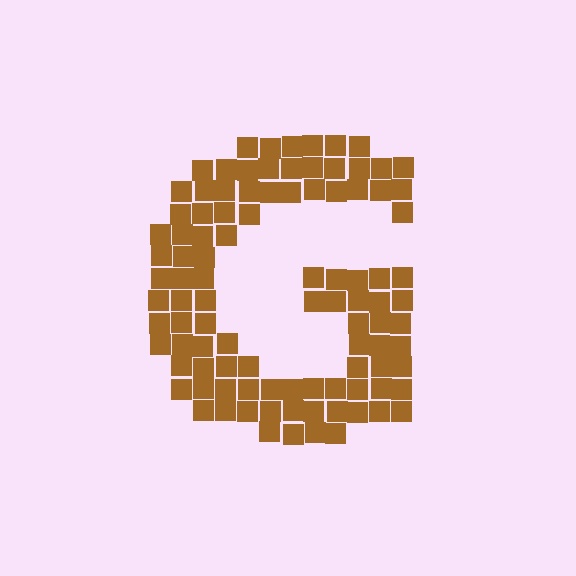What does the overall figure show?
The overall figure shows the letter G.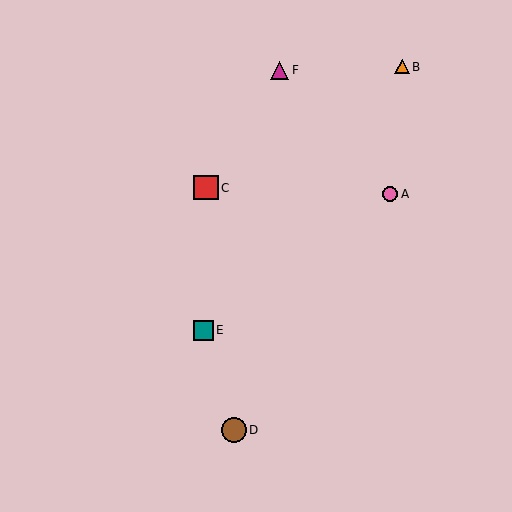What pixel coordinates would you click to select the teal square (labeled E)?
Click at (203, 330) to select the teal square E.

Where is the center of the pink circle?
The center of the pink circle is at (390, 194).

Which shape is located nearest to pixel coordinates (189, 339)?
The teal square (labeled E) at (203, 330) is nearest to that location.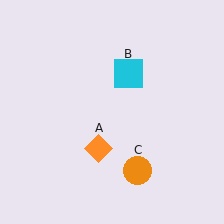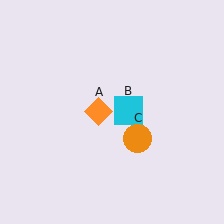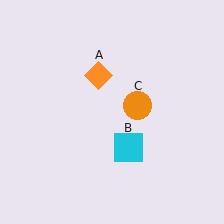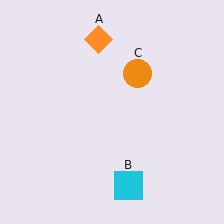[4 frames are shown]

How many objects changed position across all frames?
3 objects changed position: orange diamond (object A), cyan square (object B), orange circle (object C).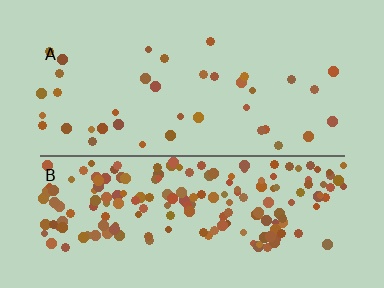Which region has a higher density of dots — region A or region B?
B (the bottom).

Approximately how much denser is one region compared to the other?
Approximately 4.9× — region B over region A.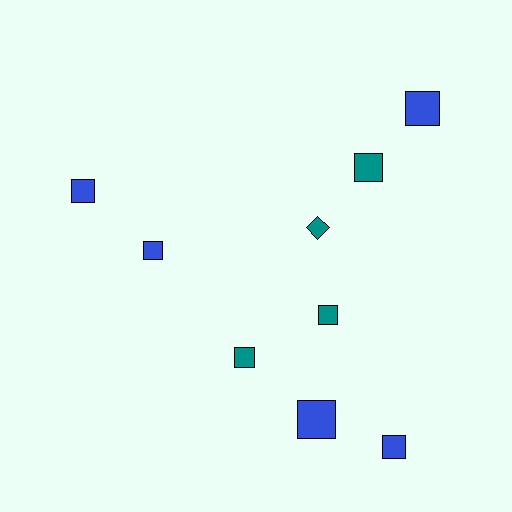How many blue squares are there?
There are 5 blue squares.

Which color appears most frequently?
Blue, with 5 objects.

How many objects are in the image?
There are 9 objects.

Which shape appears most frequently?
Square, with 8 objects.